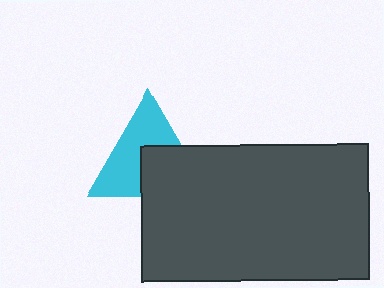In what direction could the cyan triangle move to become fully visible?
The cyan triangle could move up. That would shift it out from behind the dark gray rectangle entirely.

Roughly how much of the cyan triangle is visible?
About half of it is visible (roughly 58%).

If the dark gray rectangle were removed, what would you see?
You would see the complete cyan triangle.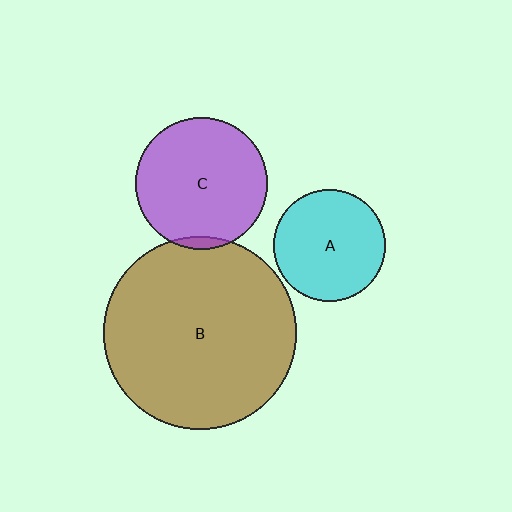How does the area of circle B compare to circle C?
Approximately 2.1 times.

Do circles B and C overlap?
Yes.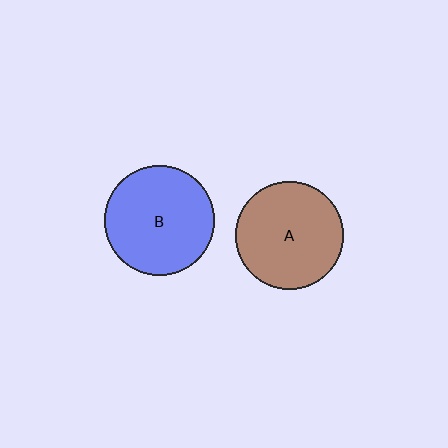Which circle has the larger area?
Circle B (blue).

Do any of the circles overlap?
No, none of the circles overlap.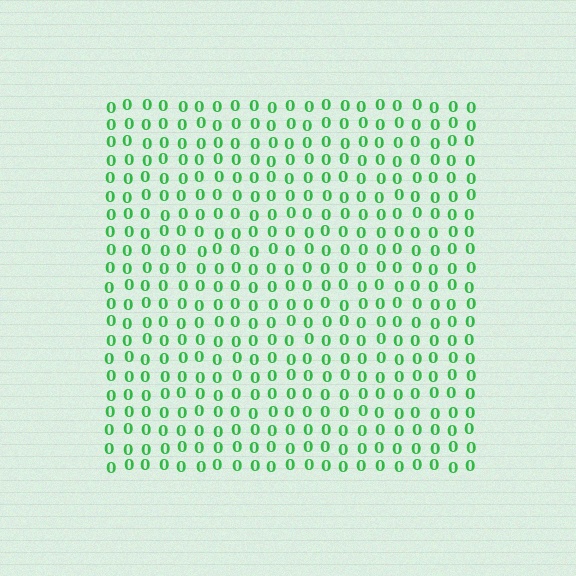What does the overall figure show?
The overall figure shows a square.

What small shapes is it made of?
It is made of small digit 0's.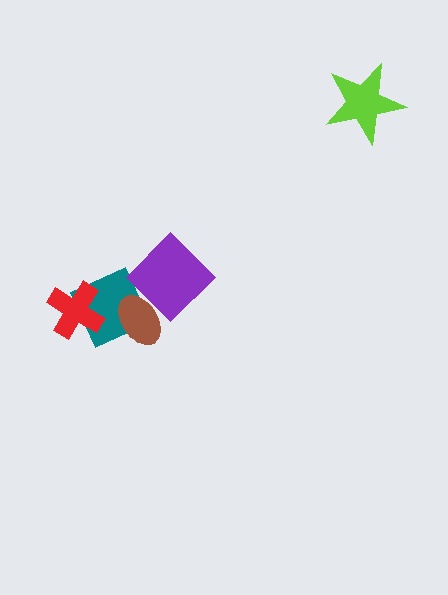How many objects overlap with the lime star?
0 objects overlap with the lime star.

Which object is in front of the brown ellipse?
The purple diamond is in front of the brown ellipse.